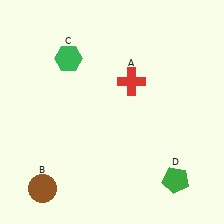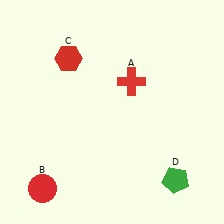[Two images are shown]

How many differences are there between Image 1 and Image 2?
There are 2 differences between the two images.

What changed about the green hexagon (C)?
In Image 1, C is green. In Image 2, it changed to red.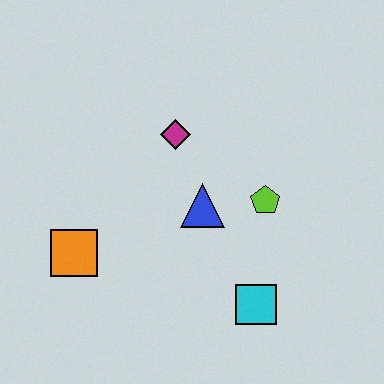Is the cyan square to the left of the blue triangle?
No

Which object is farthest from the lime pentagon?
The orange square is farthest from the lime pentagon.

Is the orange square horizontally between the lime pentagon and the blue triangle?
No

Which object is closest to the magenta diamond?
The blue triangle is closest to the magenta diamond.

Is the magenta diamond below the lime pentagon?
No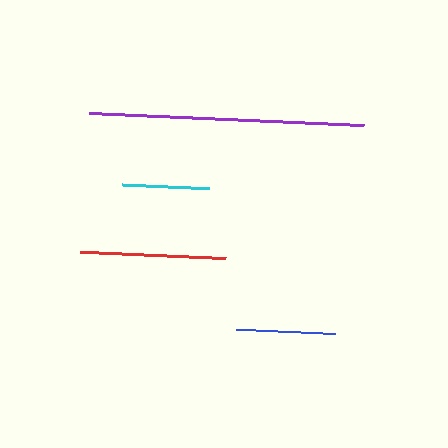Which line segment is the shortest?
The cyan line is the shortest at approximately 87 pixels.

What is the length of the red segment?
The red segment is approximately 146 pixels long.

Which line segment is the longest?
The purple line is the longest at approximately 275 pixels.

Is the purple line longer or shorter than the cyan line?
The purple line is longer than the cyan line.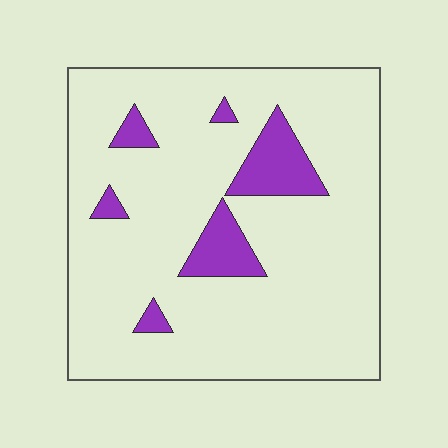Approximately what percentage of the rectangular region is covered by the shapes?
Approximately 10%.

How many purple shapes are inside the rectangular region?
6.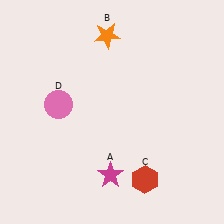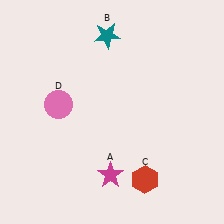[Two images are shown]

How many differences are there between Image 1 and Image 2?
There is 1 difference between the two images.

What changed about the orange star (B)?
In Image 1, B is orange. In Image 2, it changed to teal.